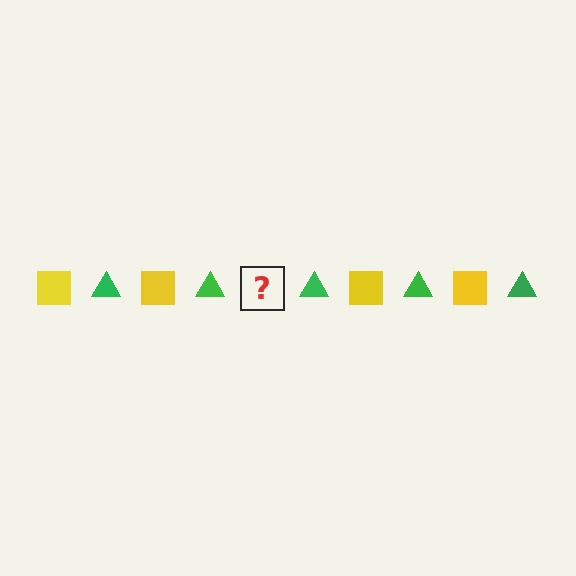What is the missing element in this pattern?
The missing element is a yellow square.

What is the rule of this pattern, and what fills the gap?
The rule is that the pattern alternates between yellow square and green triangle. The gap should be filled with a yellow square.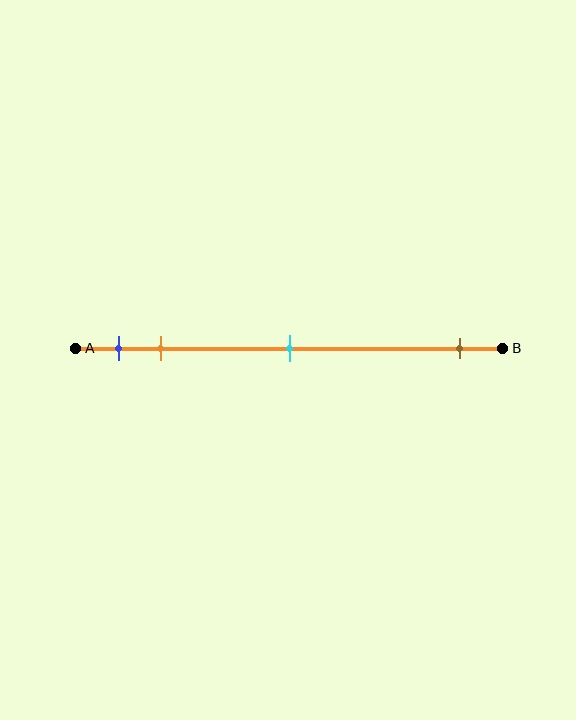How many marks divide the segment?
There are 4 marks dividing the segment.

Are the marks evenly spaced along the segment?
No, the marks are not evenly spaced.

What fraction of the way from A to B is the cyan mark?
The cyan mark is approximately 50% (0.5) of the way from A to B.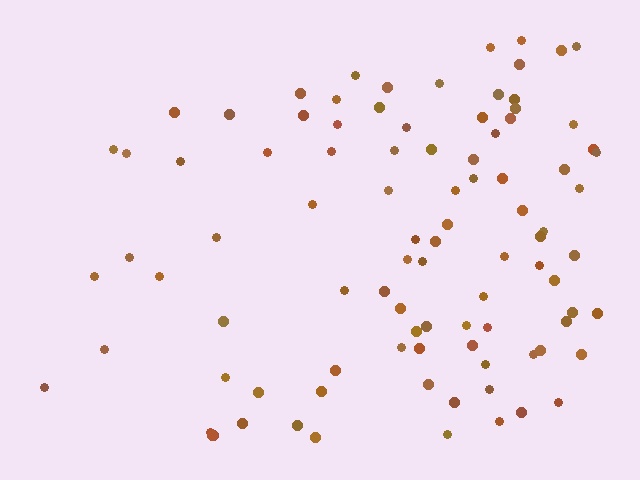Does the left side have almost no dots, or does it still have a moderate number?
Still a moderate number, just noticeably fewer than the right.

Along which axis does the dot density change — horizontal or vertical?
Horizontal.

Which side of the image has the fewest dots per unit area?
The left.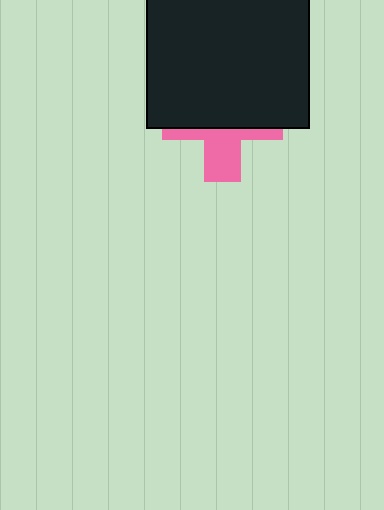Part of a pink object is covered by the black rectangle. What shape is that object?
It is a cross.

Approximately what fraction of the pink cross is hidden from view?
Roughly 63% of the pink cross is hidden behind the black rectangle.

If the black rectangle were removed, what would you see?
You would see the complete pink cross.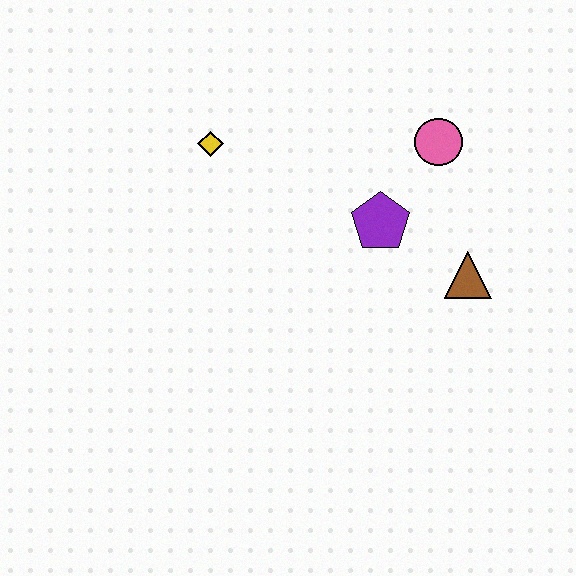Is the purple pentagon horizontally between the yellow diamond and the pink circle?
Yes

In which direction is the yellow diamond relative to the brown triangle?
The yellow diamond is to the left of the brown triangle.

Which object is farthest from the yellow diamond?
The brown triangle is farthest from the yellow diamond.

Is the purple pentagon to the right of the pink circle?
No